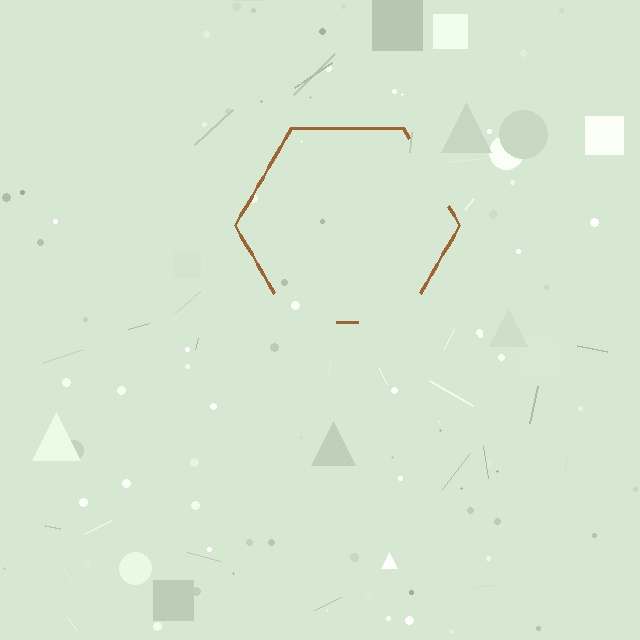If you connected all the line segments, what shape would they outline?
They would outline a hexagon.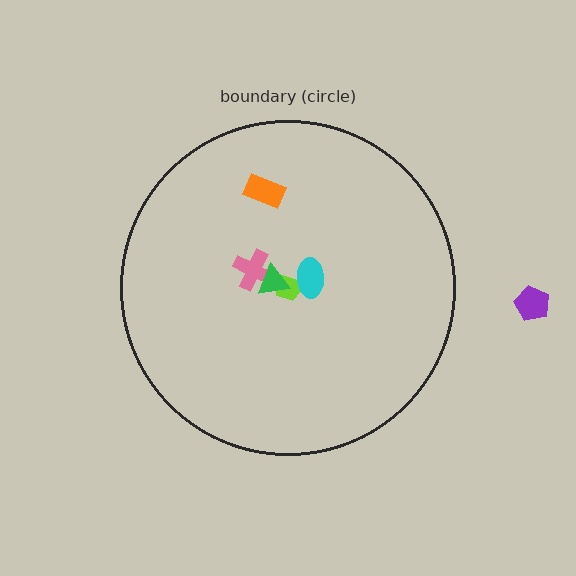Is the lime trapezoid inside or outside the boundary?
Inside.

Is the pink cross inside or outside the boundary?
Inside.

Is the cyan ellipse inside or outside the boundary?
Inside.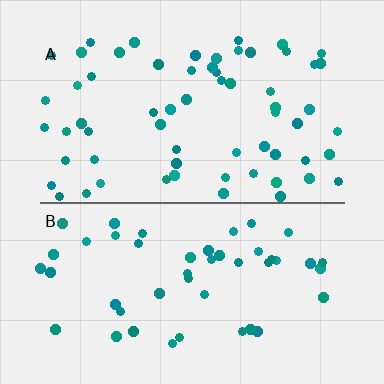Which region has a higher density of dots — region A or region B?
A (the top).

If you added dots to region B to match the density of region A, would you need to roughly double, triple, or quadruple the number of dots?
Approximately double.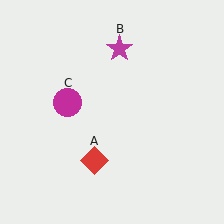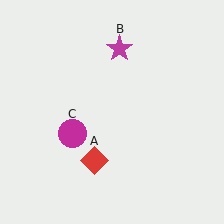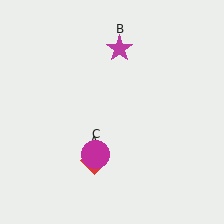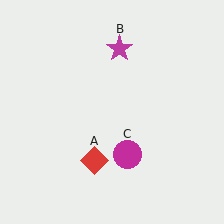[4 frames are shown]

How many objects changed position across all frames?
1 object changed position: magenta circle (object C).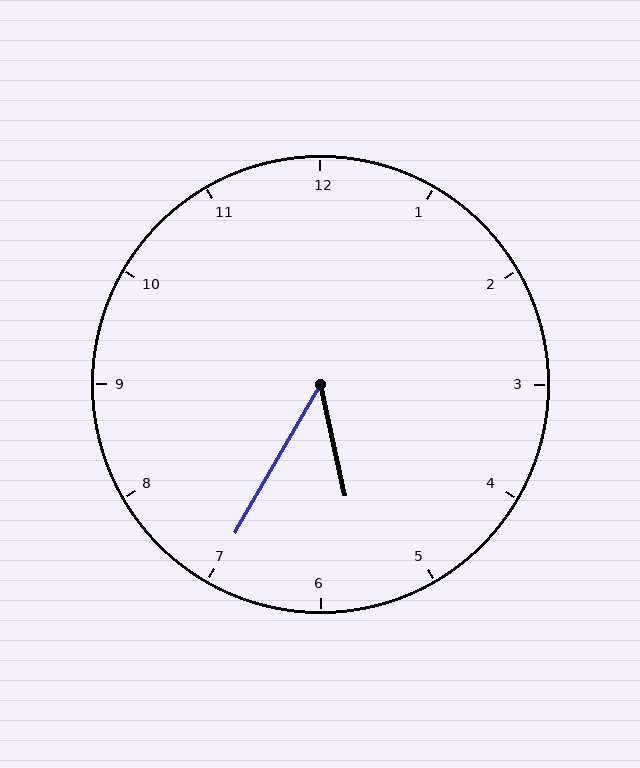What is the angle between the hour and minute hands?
Approximately 42 degrees.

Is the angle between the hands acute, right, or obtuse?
It is acute.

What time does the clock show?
5:35.